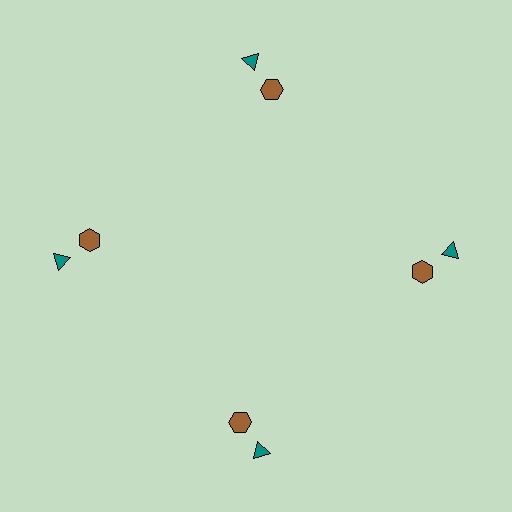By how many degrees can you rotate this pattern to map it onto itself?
The pattern maps onto itself every 90 degrees of rotation.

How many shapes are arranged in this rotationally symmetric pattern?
There are 8 shapes, arranged in 4 groups of 2.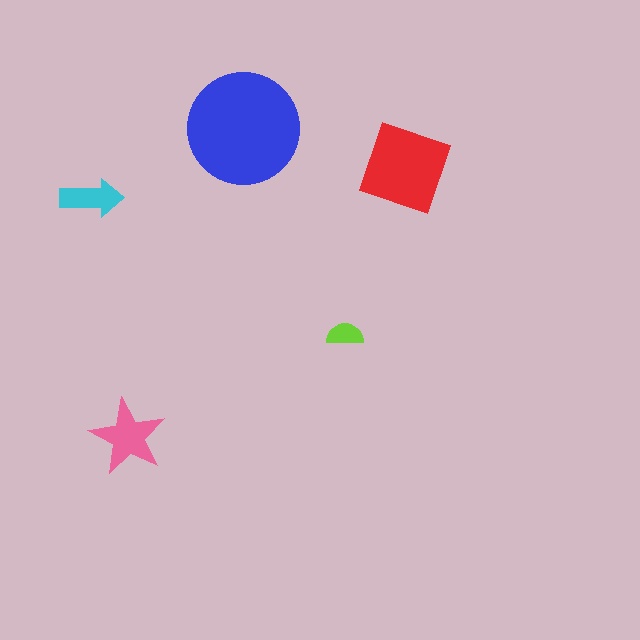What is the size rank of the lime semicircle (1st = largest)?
5th.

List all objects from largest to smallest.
The blue circle, the red diamond, the pink star, the cyan arrow, the lime semicircle.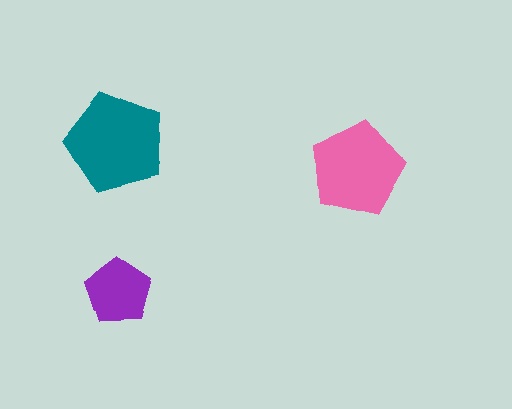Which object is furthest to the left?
The purple pentagon is leftmost.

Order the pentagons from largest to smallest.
the teal one, the pink one, the purple one.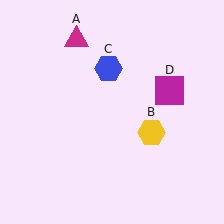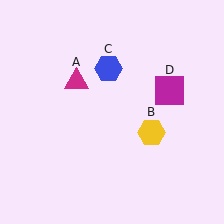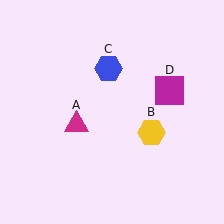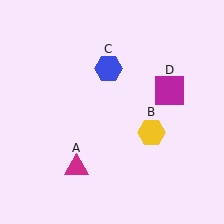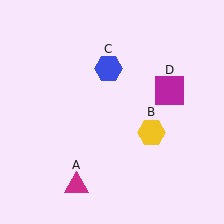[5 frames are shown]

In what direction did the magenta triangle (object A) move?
The magenta triangle (object A) moved down.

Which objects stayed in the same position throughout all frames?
Yellow hexagon (object B) and blue hexagon (object C) and magenta square (object D) remained stationary.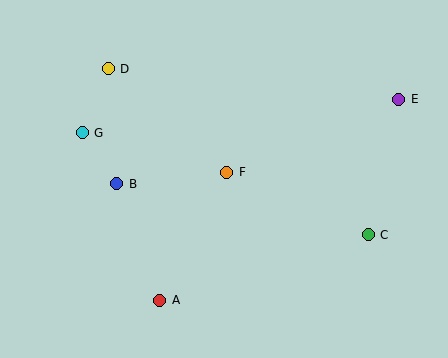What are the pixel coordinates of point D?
Point D is at (108, 69).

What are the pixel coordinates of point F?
Point F is at (227, 172).